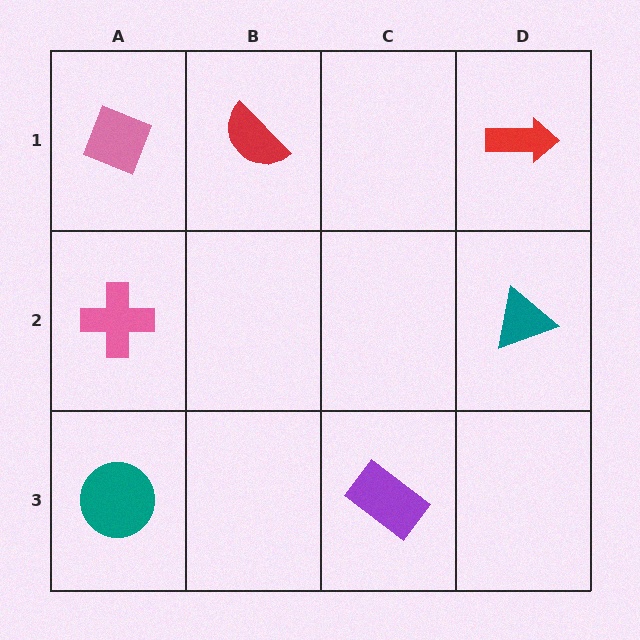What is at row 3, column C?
A purple rectangle.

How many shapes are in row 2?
2 shapes.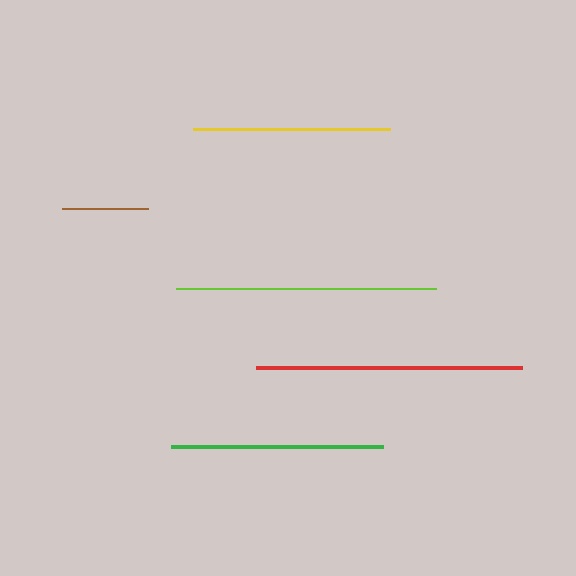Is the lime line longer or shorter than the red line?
The red line is longer than the lime line.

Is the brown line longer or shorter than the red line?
The red line is longer than the brown line.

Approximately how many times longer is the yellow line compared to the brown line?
The yellow line is approximately 2.3 times the length of the brown line.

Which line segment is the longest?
The red line is the longest at approximately 266 pixels.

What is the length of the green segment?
The green segment is approximately 212 pixels long.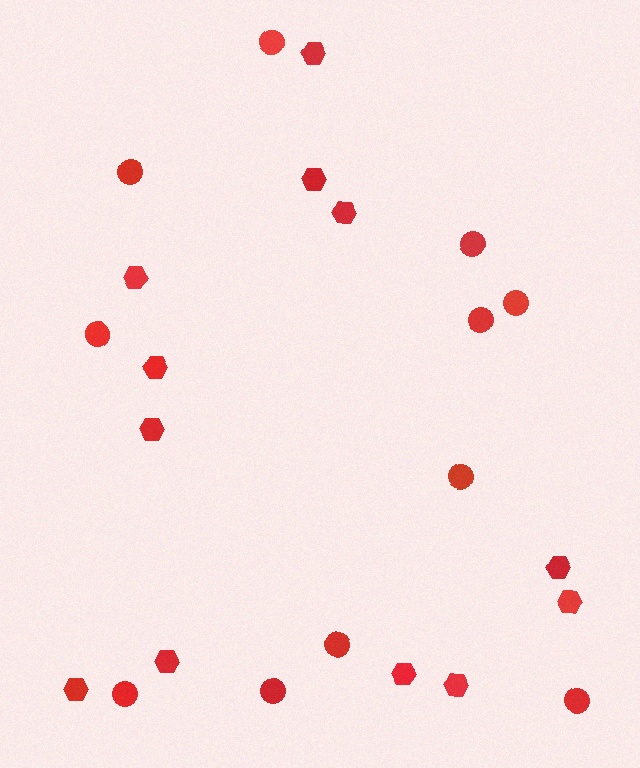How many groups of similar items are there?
There are 2 groups: one group of circles (11) and one group of hexagons (12).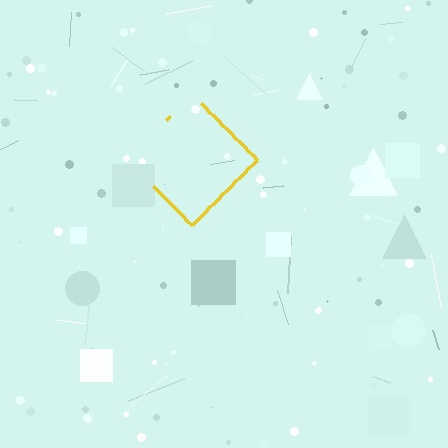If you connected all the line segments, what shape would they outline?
They would outline a diamond.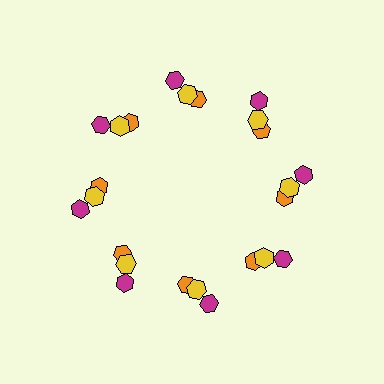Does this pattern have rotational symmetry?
Yes, this pattern has 8-fold rotational symmetry. It looks the same after rotating 45 degrees around the center.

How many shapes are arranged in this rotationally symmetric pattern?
There are 24 shapes, arranged in 8 groups of 3.